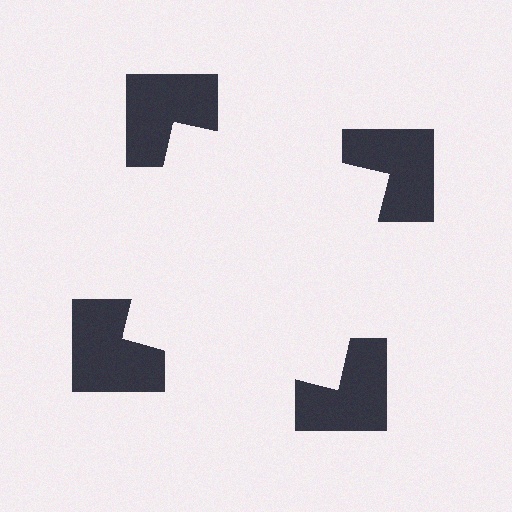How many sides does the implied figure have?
4 sides.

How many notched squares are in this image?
There are 4 — one at each vertex of the illusory square.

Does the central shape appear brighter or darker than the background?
It typically appears slightly brighter than the background, even though no actual brightness change is drawn.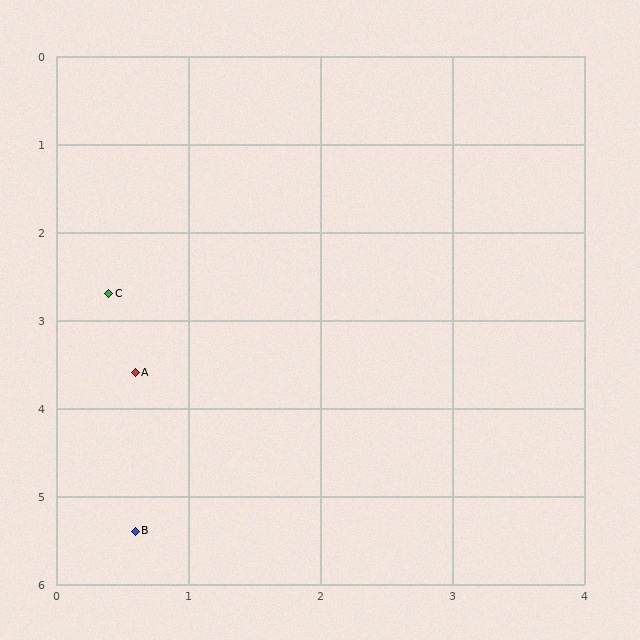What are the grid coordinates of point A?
Point A is at approximately (0.6, 3.6).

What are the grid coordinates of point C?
Point C is at approximately (0.4, 2.7).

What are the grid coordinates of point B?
Point B is at approximately (0.6, 5.4).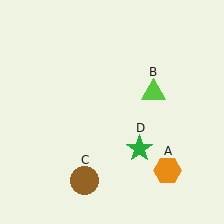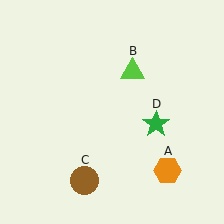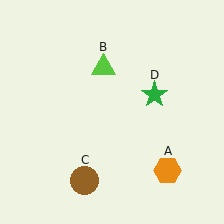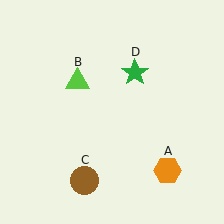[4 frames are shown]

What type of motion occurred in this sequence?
The lime triangle (object B), green star (object D) rotated counterclockwise around the center of the scene.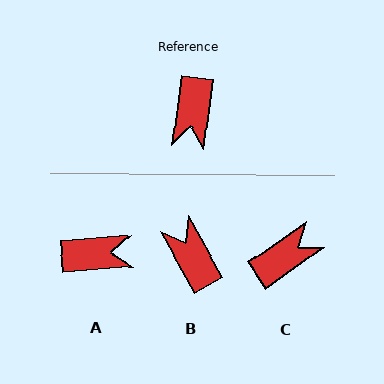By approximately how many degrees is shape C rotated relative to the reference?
Approximately 133 degrees counter-clockwise.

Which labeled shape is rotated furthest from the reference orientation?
B, about 143 degrees away.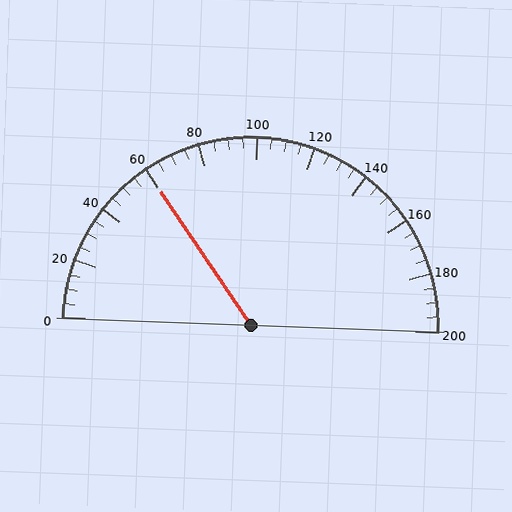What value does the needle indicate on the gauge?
The needle indicates approximately 60.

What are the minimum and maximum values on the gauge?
The gauge ranges from 0 to 200.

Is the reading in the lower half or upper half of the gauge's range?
The reading is in the lower half of the range (0 to 200).